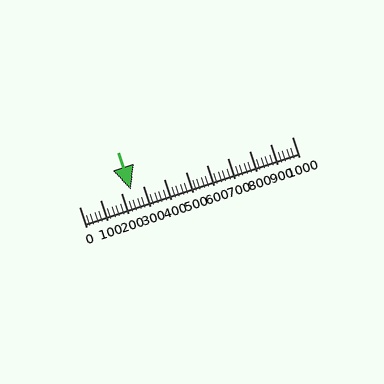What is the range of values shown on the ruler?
The ruler shows values from 0 to 1000.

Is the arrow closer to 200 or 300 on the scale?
The arrow is closer to 200.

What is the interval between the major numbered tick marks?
The major tick marks are spaced 100 units apart.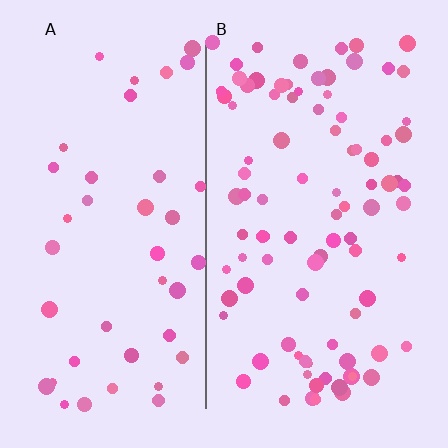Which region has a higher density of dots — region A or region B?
B (the right).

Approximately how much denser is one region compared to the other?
Approximately 2.2× — region B over region A.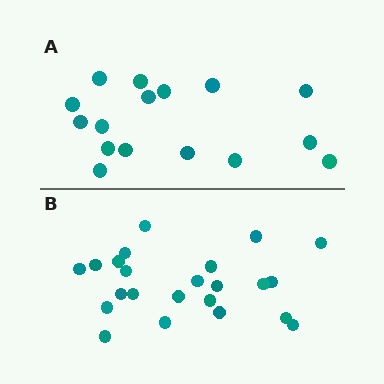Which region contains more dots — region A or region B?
Region B (the bottom region) has more dots.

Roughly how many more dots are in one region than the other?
Region B has roughly 8 or so more dots than region A.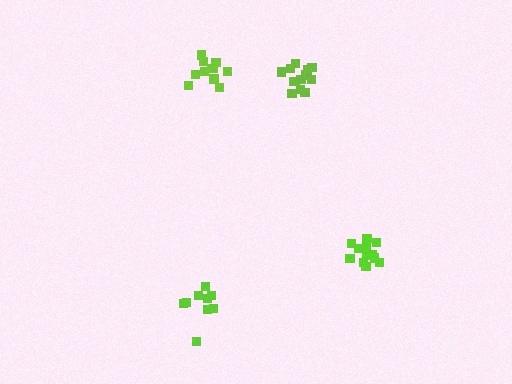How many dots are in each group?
Group 1: 13 dots, Group 2: 11 dots, Group 3: 9 dots, Group 4: 14 dots (47 total).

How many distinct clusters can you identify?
There are 4 distinct clusters.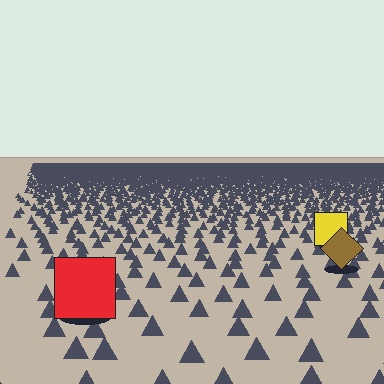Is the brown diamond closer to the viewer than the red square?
No. The red square is closer — you can tell from the texture gradient: the ground texture is coarser near it.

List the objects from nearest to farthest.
From nearest to farthest: the red square, the brown diamond, the yellow square.